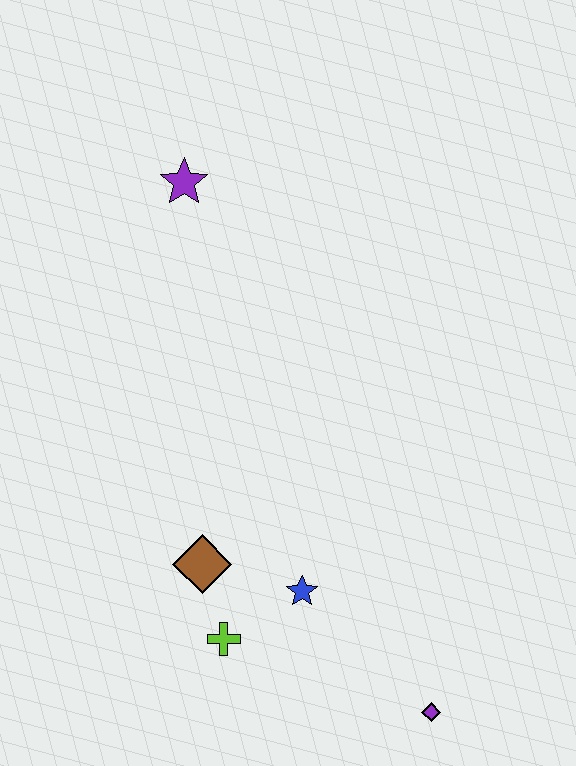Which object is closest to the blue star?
The lime cross is closest to the blue star.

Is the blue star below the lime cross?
No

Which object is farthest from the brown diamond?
The purple star is farthest from the brown diamond.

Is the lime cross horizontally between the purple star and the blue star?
Yes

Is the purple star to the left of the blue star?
Yes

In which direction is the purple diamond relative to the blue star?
The purple diamond is to the right of the blue star.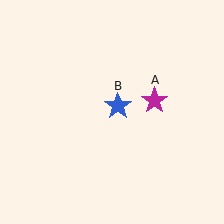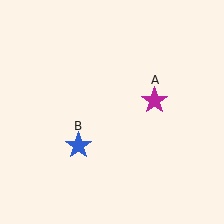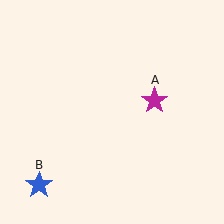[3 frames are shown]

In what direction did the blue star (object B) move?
The blue star (object B) moved down and to the left.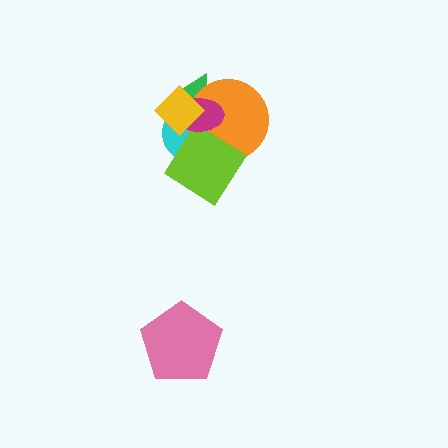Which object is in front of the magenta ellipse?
The yellow diamond is in front of the magenta ellipse.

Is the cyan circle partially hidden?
Yes, it is partially covered by another shape.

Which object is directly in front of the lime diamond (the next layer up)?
The magenta ellipse is directly in front of the lime diamond.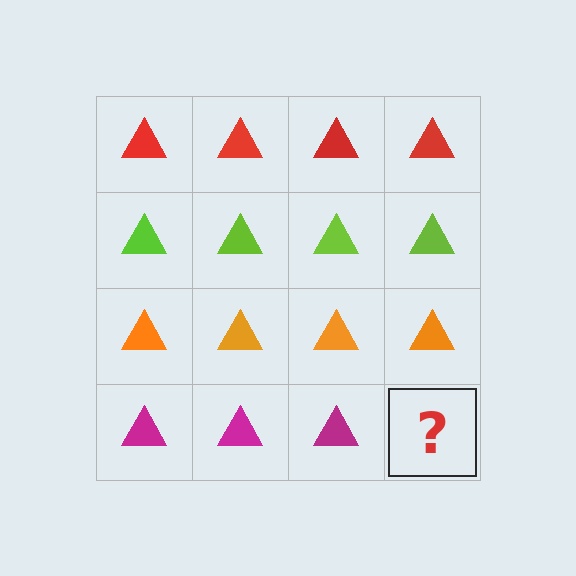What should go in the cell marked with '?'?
The missing cell should contain a magenta triangle.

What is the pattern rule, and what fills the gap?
The rule is that each row has a consistent color. The gap should be filled with a magenta triangle.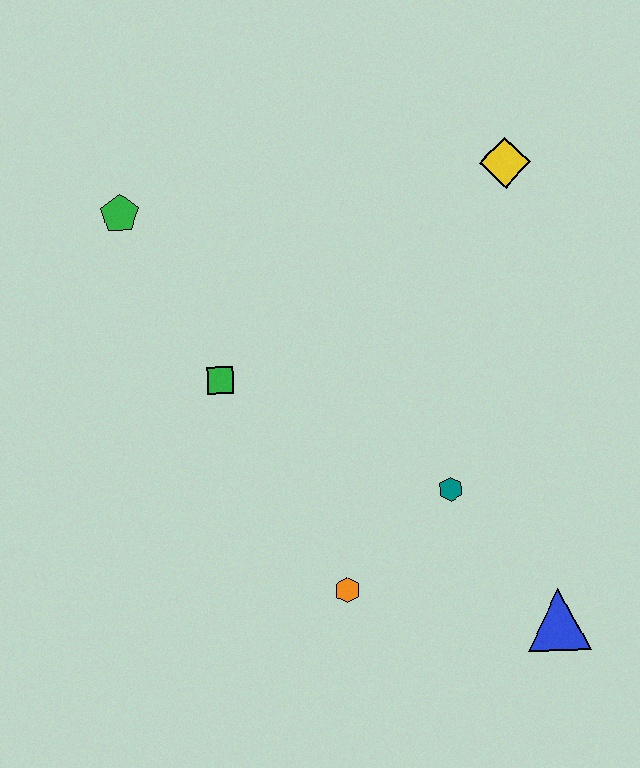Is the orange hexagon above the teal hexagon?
No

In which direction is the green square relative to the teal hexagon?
The green square is to the left of the teal hexagon.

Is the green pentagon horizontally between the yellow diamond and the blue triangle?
No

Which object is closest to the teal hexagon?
The orange hexagon is closest to the teal hexagon.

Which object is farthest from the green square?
The blue triangle is farthest from the green square.